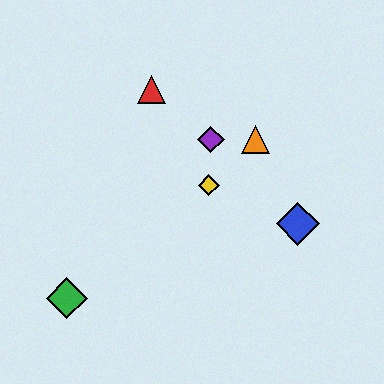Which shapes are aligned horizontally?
The purple diamond, the orange triangle are aligned horizontally.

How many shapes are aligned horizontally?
2 shapes (the purple diamond, the orange triangle) are aligned horizontally.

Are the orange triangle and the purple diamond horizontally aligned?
Yes, both are at y≈140.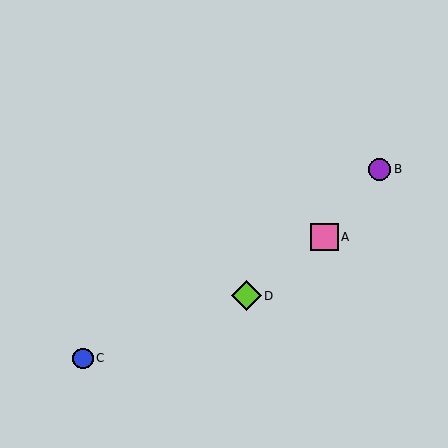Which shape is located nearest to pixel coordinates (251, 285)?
The lime diamond (labeled D) at (246, 296) is nearest to that location.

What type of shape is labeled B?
Shape B is a purple circle.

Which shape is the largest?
The lime diamond (labeled D) is the largest.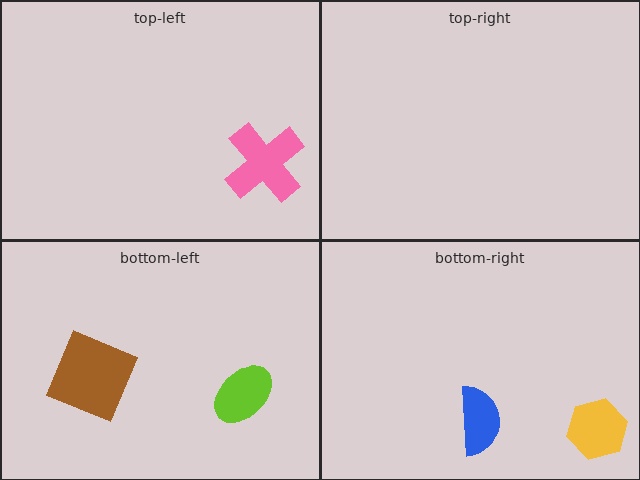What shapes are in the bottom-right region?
The yellow hexagon, the blue semicircle.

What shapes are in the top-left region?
The pink cross.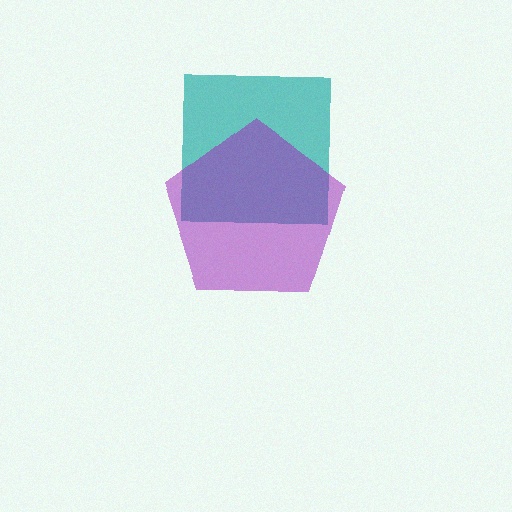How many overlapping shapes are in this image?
There are 2 overlapping shapes in the image.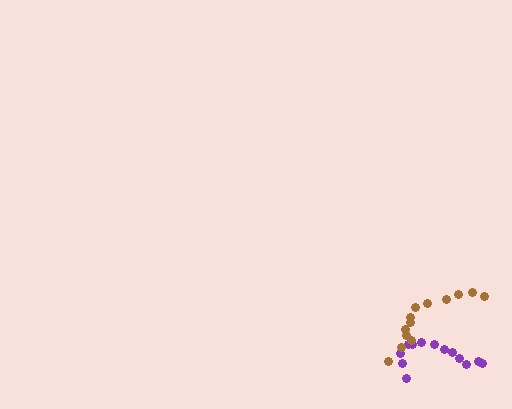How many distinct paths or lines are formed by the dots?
There are 2 distinct paths.